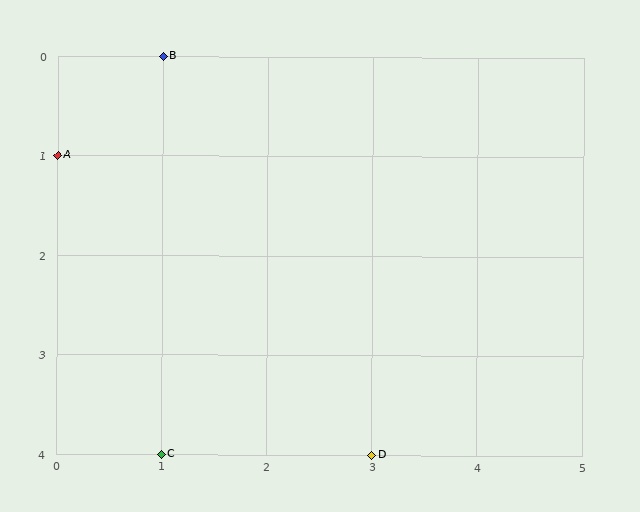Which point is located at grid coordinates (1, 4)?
Point C is at (1, 4).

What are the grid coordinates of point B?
Point B is at grid coordinates (1, 0).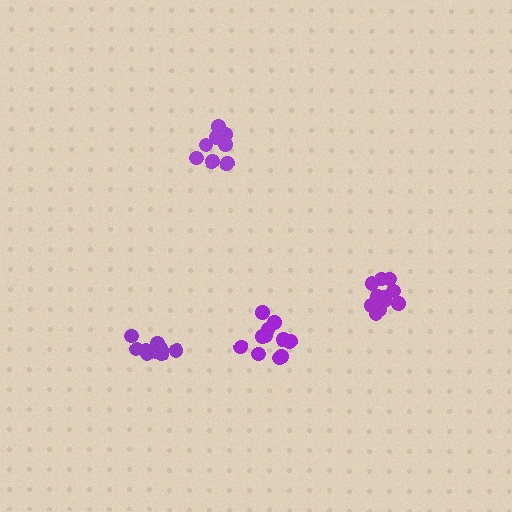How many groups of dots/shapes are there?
There are 4 groups.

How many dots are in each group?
Group 1: 9 dots, Group 2: 10 dots, Group 3: 11 dots, Group 4: 12 dots (42 total).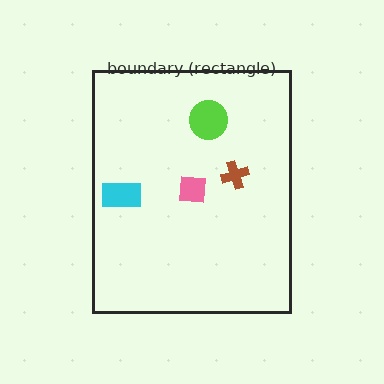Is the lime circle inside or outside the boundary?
Inside.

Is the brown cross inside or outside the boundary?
Inside.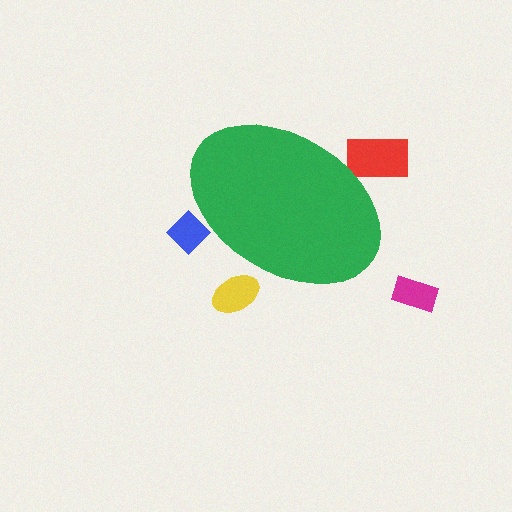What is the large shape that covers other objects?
A green ellipse.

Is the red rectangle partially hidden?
Yes, the red rectangle is partially hidden behind the green ellipse.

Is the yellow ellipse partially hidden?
Yes, the yellow ellipse is partially hidden behind the green ellipse.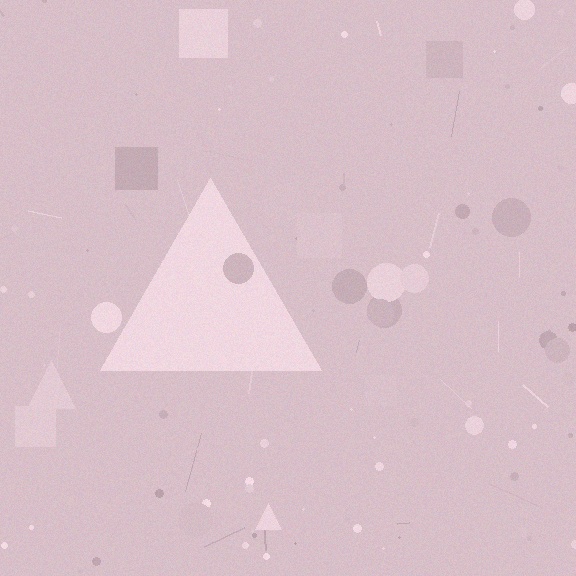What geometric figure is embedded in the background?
A triangle is embedded in the background.